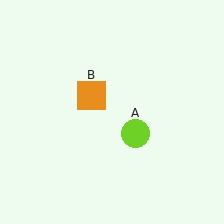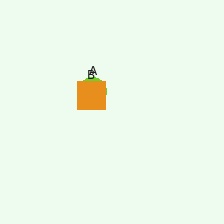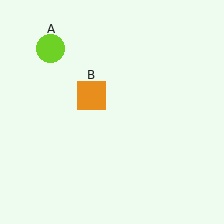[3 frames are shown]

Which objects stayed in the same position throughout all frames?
Orange square (object B) remained stationary.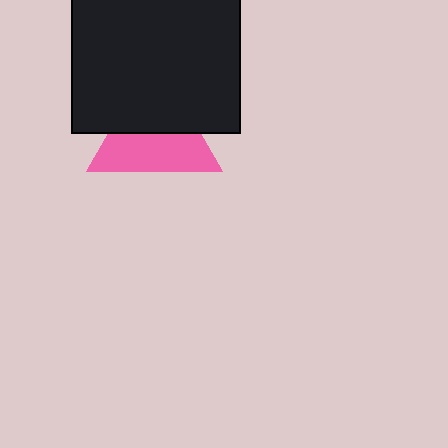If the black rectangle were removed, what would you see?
You would see the complete pink triangle.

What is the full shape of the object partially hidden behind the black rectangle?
The partially hidden object is a pink triangle.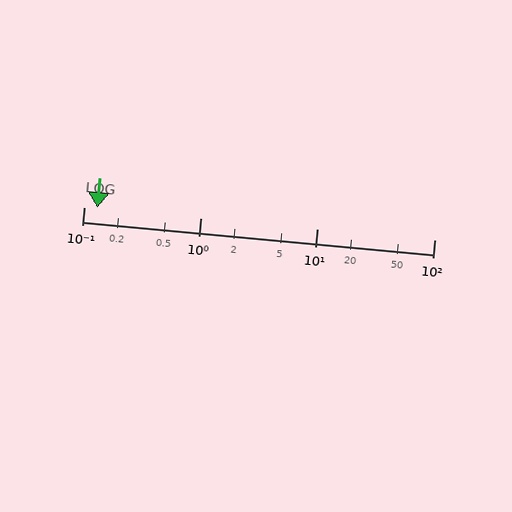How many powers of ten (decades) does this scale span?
The scale spans 3 decades, from 0.1 to 100.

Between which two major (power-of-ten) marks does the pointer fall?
The pointer is between 0.1 and 1.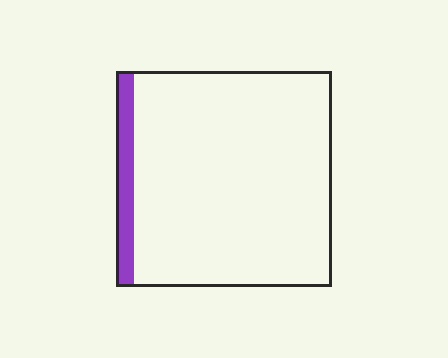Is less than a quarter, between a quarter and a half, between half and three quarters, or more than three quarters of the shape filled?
Less than a quarter.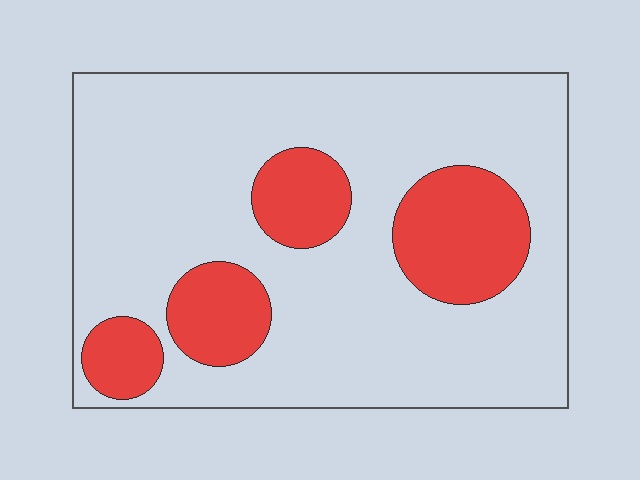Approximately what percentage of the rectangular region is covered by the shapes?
Approximately 20%.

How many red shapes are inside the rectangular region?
4.